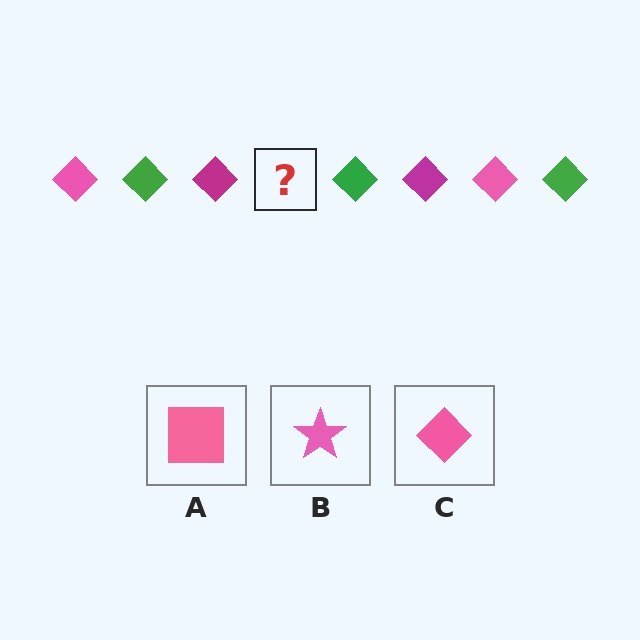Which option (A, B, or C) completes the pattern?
C.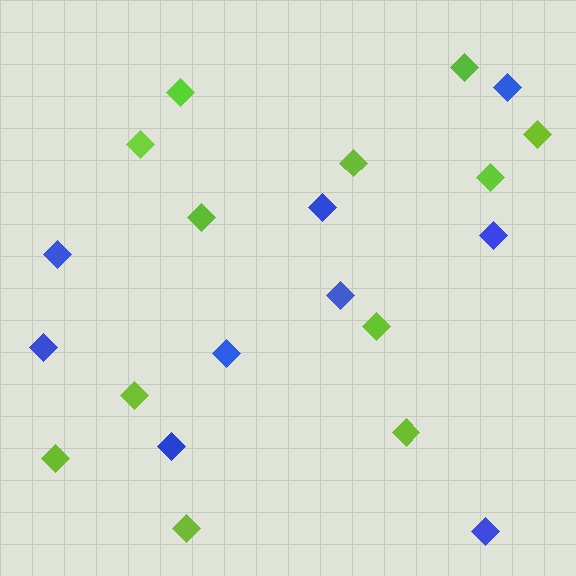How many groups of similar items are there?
There are 2 groups: one group of lime diamonds (12) and one group of blue diamonds (9).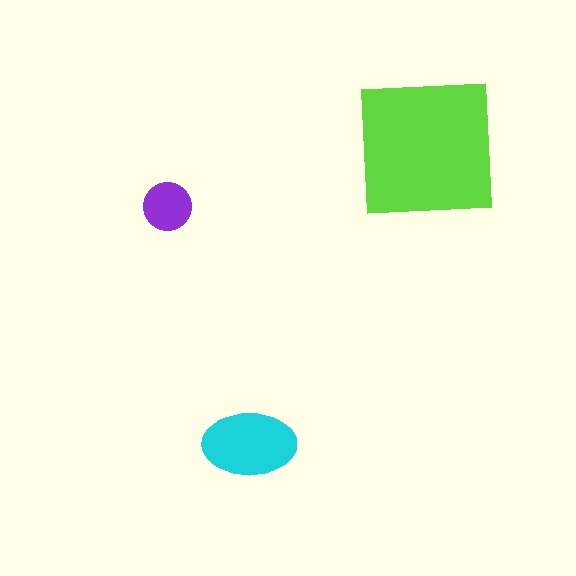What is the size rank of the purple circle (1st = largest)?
3rd.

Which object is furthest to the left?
The purple circle is leftmost.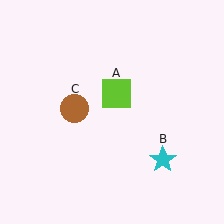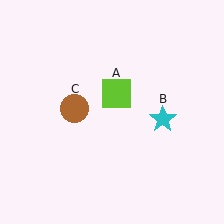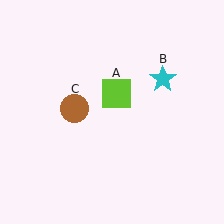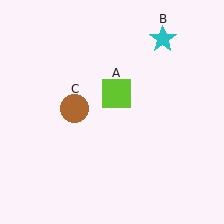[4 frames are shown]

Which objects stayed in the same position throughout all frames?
Lime square (object A) and brown circle (object C) remained stationary.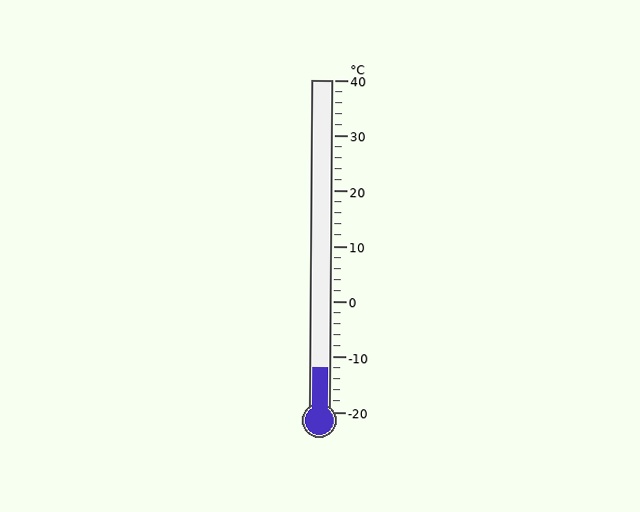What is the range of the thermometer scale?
The thermometer scale ranges from -20°C to 40°C.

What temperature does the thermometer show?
The thermometer shows approximately -12°C.